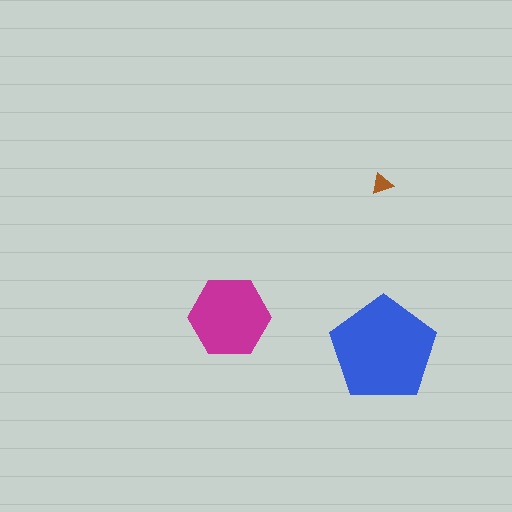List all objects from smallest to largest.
The brown triangle, the magenta hexagon, the blue pentagon.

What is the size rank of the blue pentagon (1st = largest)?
1st.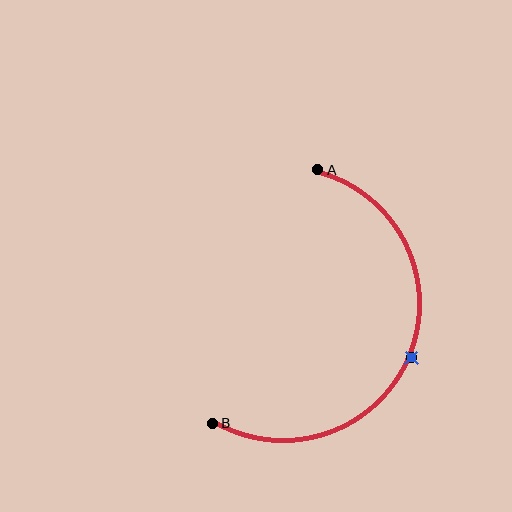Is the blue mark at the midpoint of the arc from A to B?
Yes. The blue mark lies on the arc at equal arc-length from both A and B — it is the arc midpoint.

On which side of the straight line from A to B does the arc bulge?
The arc bulges to the right of the straight line connecting A and B.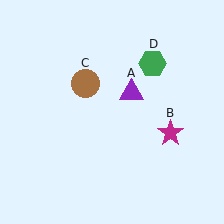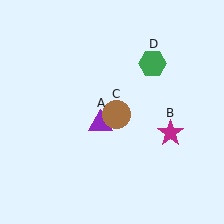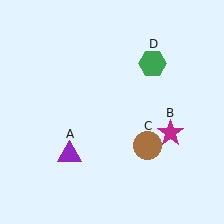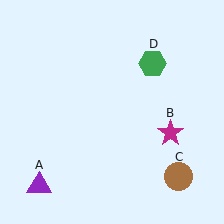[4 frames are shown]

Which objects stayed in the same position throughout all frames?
Magenta star (object B) and green hexagon (object D) remained stationary.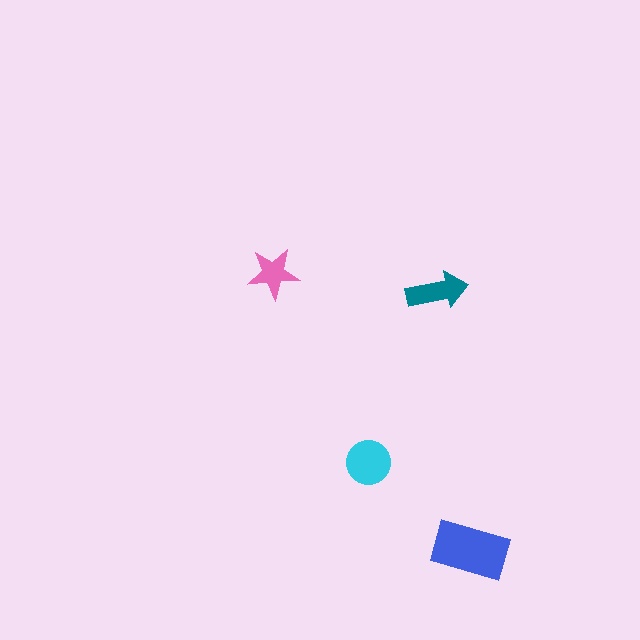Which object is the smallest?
The pink star.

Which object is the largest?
The blue rectangle.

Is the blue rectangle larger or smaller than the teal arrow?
Larger.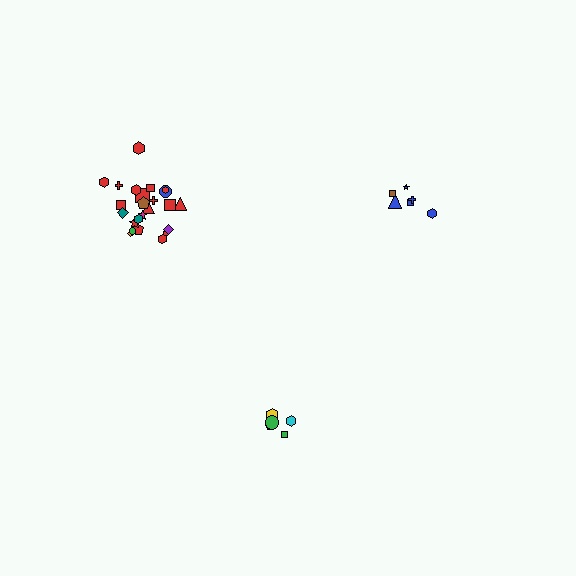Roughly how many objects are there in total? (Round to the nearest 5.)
Roughly 35 objects in total.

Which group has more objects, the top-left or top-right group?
The top-left group.